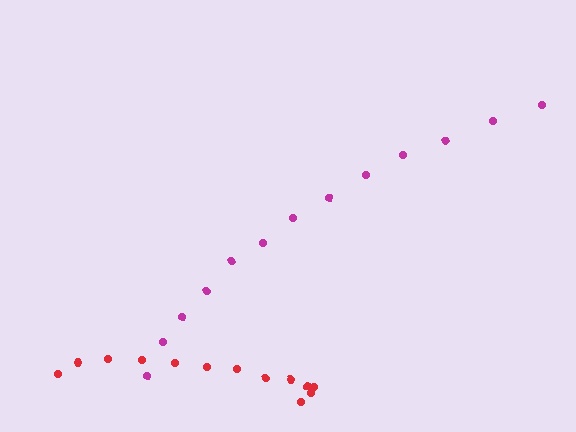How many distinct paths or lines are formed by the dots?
There are 2 distinct paths.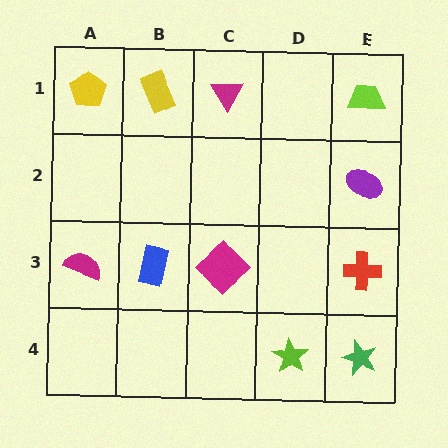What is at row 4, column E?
A green star.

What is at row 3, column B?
A blue rectangle.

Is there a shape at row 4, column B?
No, that cell is empty.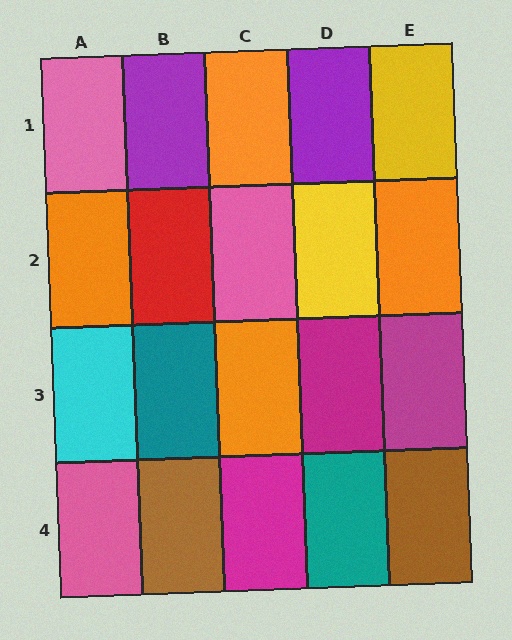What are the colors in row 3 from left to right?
Cyan, teal, orange, magenta, magenta.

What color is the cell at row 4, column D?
Teal.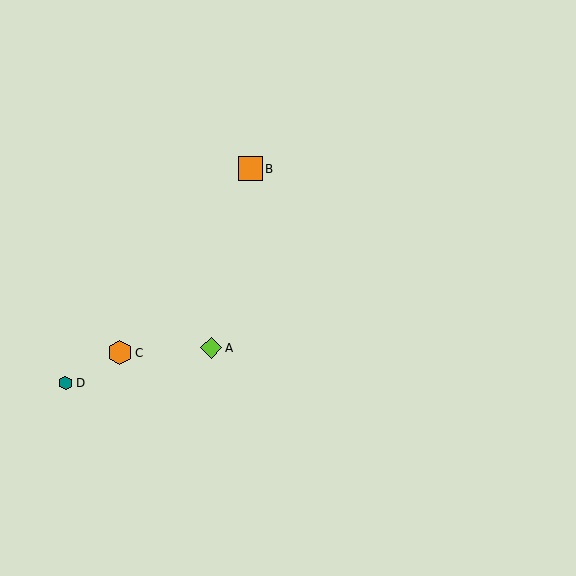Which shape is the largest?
The orange hexagon (labeled C) is the largest.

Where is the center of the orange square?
The center of the orange square is at (250, 169).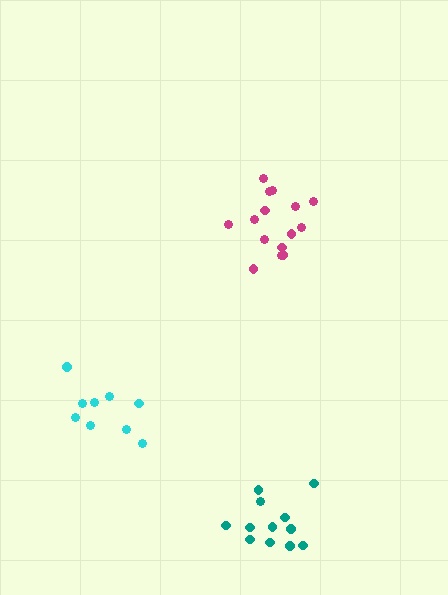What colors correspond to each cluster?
The clusters are colored: cyan, magenta, teal.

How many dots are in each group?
Group 1: 9 dots, Group 2: 15 dots, Group 3: 12 dots (36 total).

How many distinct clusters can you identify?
There are 3 distinct clusters.